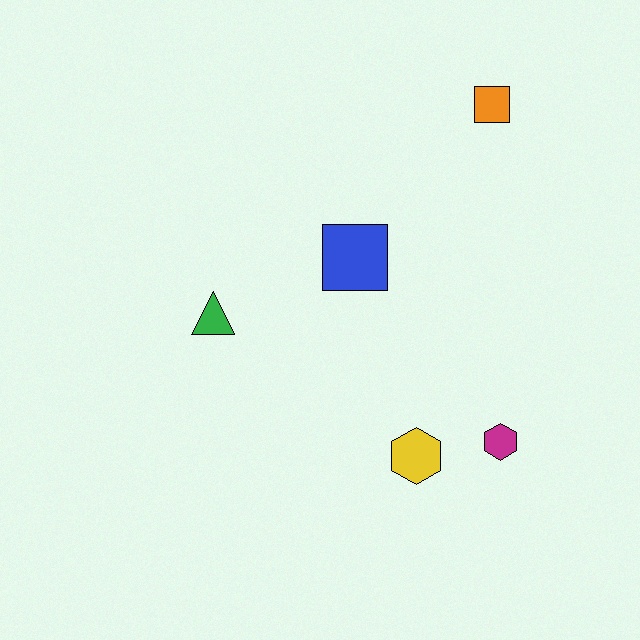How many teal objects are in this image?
There are no teal objects.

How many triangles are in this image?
There is 1 triangle.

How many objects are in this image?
There are 5 objects.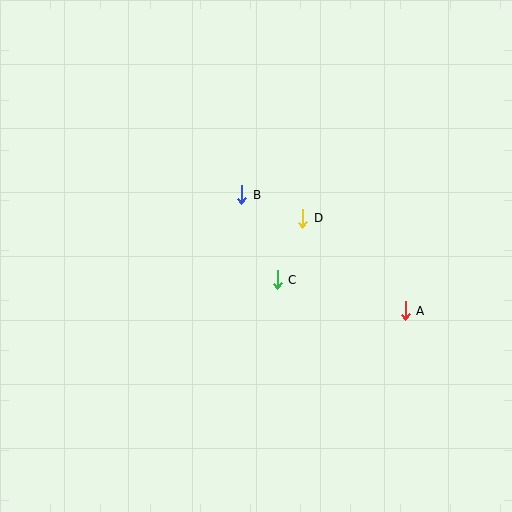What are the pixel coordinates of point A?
Point A is at (405, 311).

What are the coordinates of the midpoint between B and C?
The midpoint between B and C is at (259, 237).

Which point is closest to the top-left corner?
Point B is closest to the top-left corner.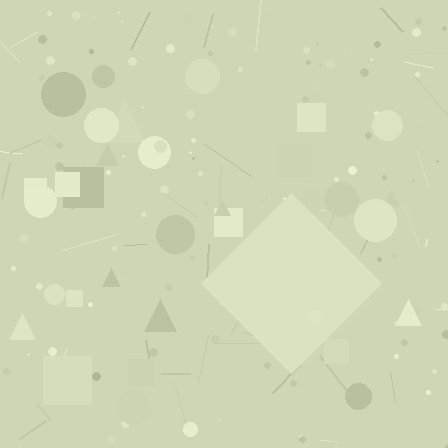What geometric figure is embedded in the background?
A diamond is embedded in the background.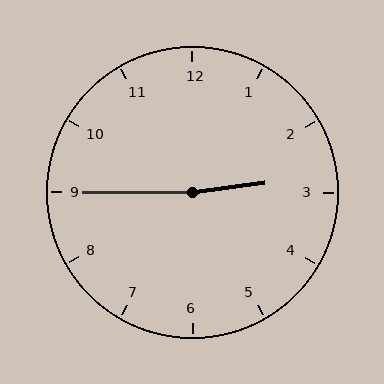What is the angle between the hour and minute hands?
Approximately 172 degrees.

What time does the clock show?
2:45.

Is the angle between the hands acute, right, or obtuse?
It is obtuse.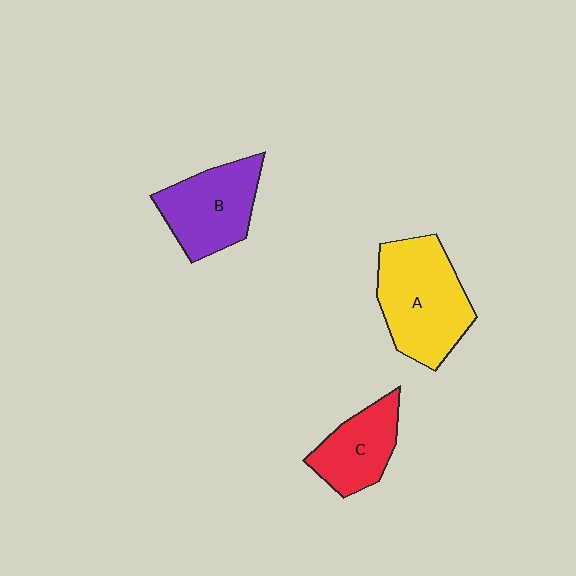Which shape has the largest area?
Shape A (yellow).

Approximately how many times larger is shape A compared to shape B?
Approximately 1.3 times.